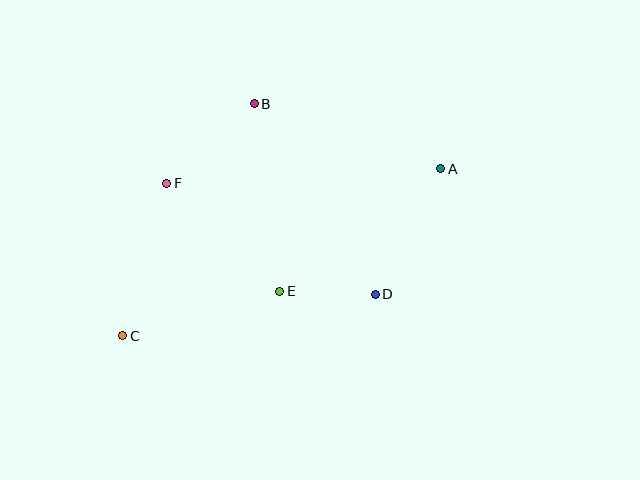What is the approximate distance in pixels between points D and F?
The distance between D and F is approximately 236 pixels.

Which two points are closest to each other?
Points D and E are closest to each other.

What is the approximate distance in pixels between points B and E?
The distance between B and E is approximately 189 pixels.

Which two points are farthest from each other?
Points A and C are farthest from each other.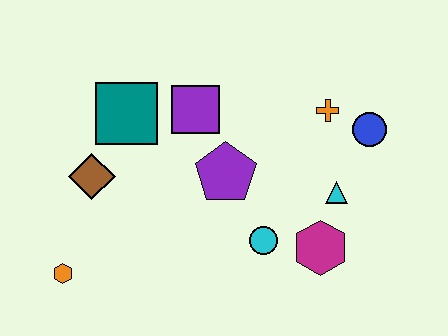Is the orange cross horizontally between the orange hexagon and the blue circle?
Yes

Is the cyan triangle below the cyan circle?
No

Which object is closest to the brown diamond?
The teal square is closest to the brown diamond.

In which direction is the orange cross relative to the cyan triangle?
The orange cross is above the cyan triangle.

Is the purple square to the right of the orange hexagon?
Yes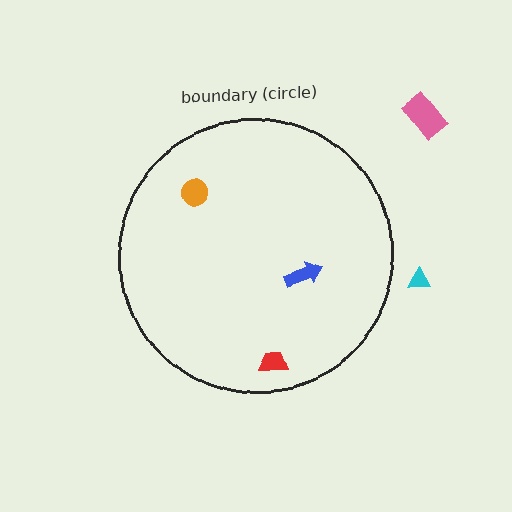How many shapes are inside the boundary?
3 inside, 2 outside.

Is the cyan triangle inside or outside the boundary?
Outside.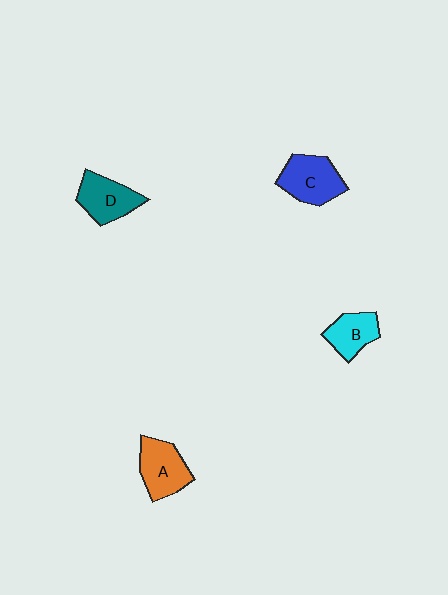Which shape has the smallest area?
Shape B (cyan).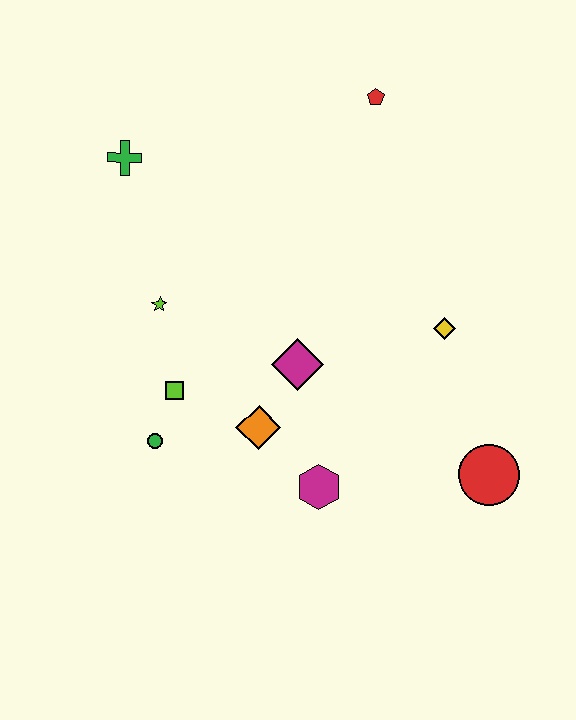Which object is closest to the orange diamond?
The magenta diamond is closest to the orange diamond.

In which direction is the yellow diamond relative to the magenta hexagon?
The yellow diamond is above the magenta hexagon.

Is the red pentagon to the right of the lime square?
Yes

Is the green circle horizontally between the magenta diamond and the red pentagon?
No